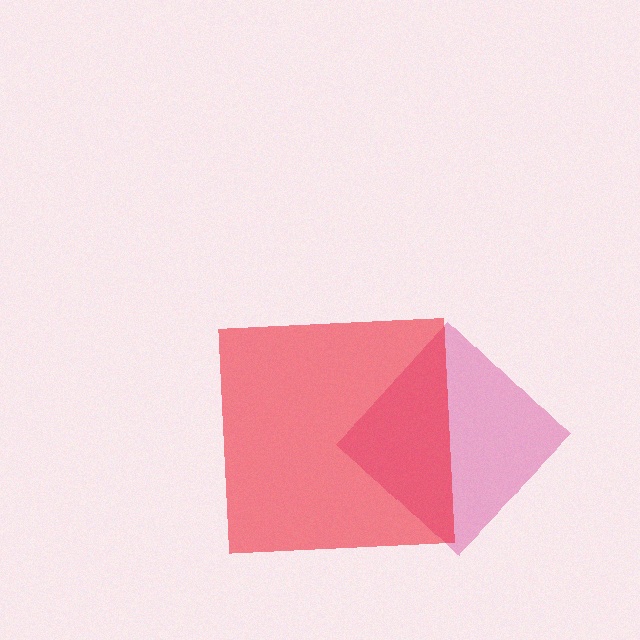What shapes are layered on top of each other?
The layered shapes are: a pink diamond, a red square.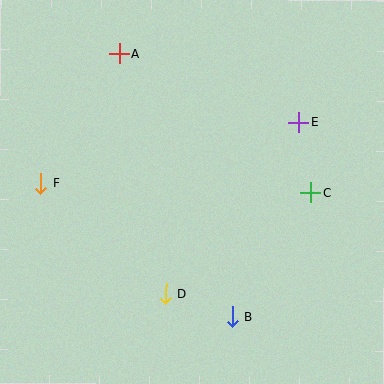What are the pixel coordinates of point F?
Point F is at (41, 183).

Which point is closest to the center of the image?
Point D at (166, 294) is closest to the center.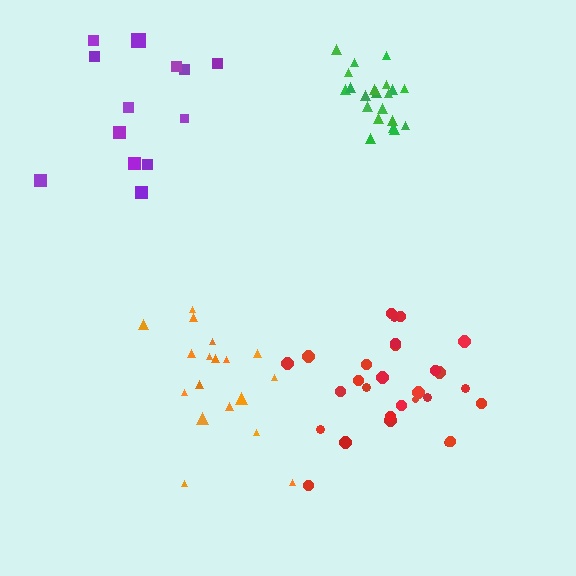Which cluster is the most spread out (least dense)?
Purple.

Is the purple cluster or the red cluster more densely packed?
Red.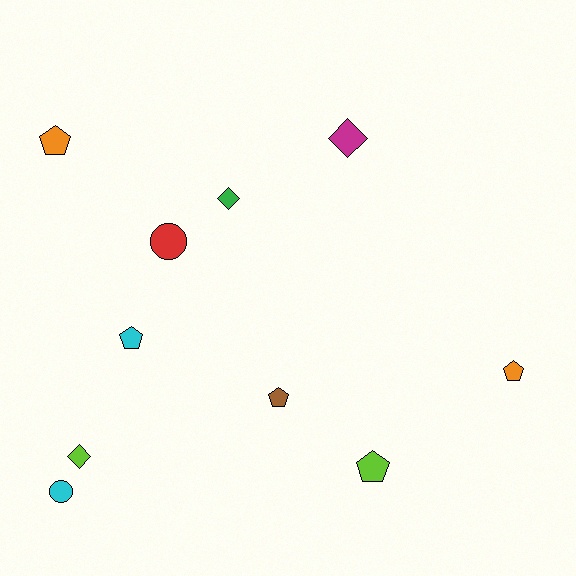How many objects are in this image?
There are 10 objects.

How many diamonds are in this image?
There are 3 diamonds.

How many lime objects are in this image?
There are 2 lime objects.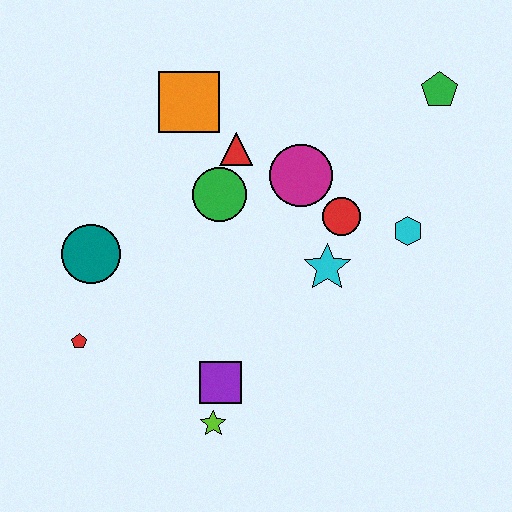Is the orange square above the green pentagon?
No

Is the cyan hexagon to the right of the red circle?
Yes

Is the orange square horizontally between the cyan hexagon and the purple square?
No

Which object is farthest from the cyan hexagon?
The red pentagon is farthest from the cyan hexagon.